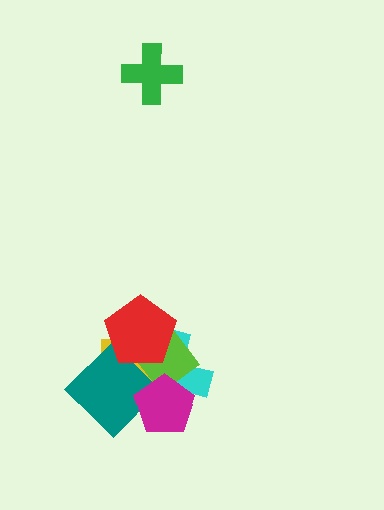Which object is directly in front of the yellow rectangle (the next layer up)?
The lime diamond is directly in front of the yellow rectangle.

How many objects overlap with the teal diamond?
5 objects overlap with the teal diamond.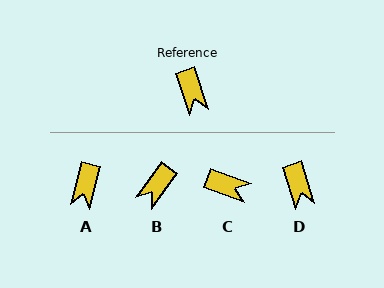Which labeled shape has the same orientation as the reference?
D.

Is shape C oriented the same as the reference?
No, it is off by about 52 degrees.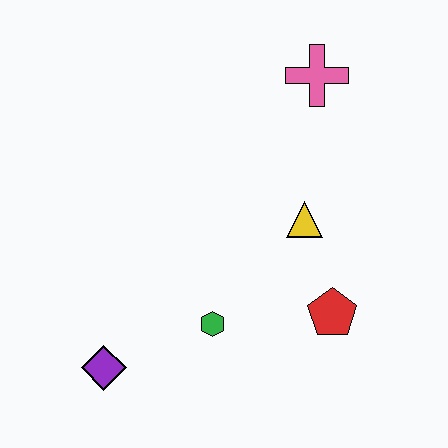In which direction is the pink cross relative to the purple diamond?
The pink cross is above the purple diamond.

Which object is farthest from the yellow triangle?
The purple diamond is farthest from the yellow triangle.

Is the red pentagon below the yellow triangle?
Yes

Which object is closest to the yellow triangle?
The red pentagon is closest to the yellow triangle.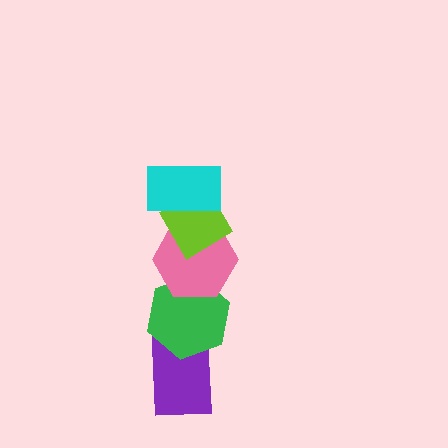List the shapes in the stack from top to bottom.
From top to bottom: the cyan rectangle, the lime diamond, the pink hexagon, the green hexagon, the purple rectangle.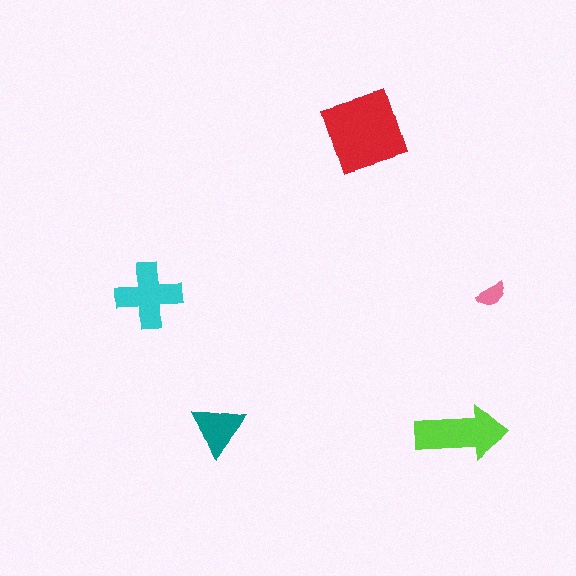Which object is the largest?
The red square.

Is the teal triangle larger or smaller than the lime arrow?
Smaller.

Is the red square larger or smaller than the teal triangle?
Larger.